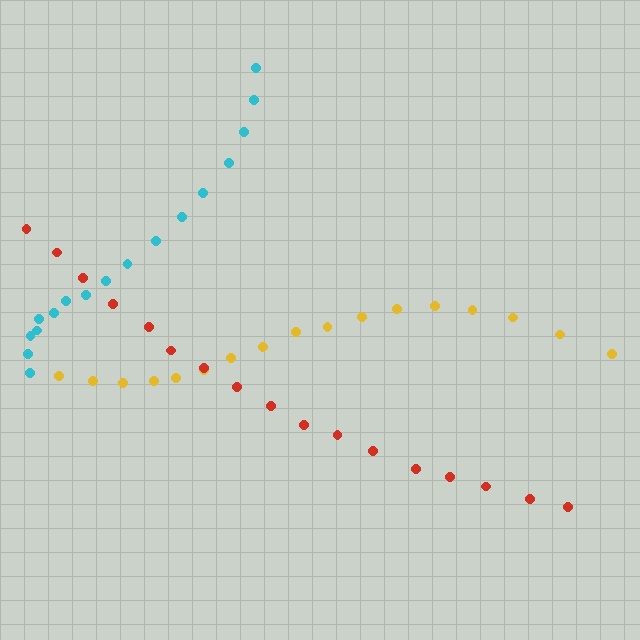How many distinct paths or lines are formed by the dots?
There are 3 distinct paths.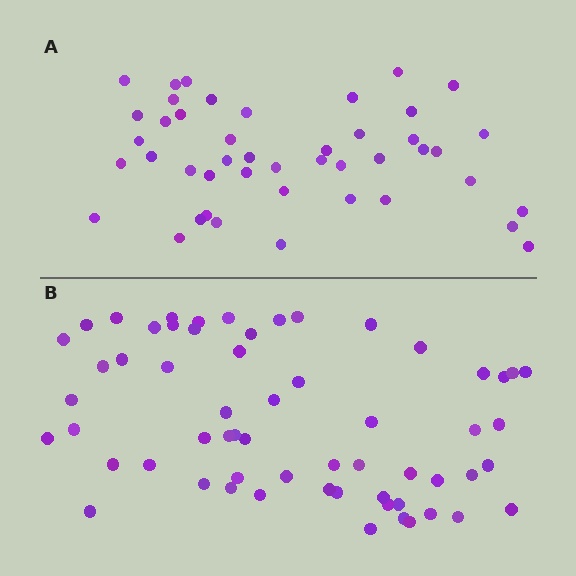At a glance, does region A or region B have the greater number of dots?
Region B (the bottom region) has more dots.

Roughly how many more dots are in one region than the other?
Region B has approximately 15 more dots than region A.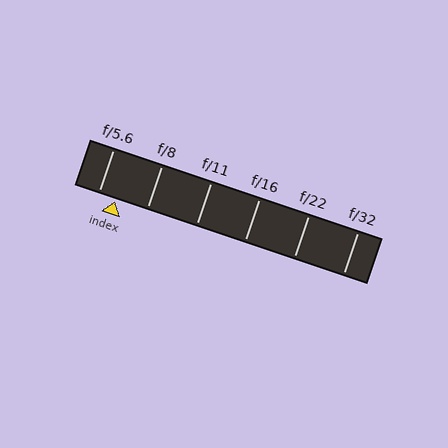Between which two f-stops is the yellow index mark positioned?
The index mark is between f/5.6 and f/8.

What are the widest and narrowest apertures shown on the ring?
The widest aperture shown is f/5.6 and the narrowest is f/32.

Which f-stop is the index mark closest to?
The index mark is closest to f/5.6.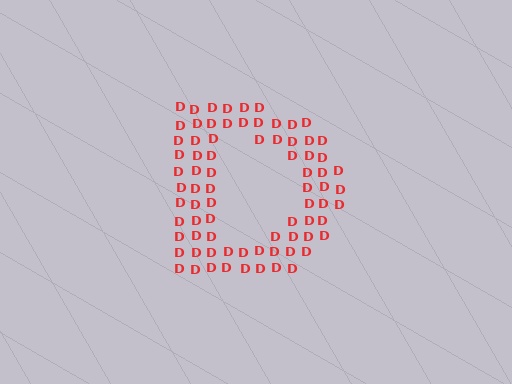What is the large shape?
The large shape is the letter D.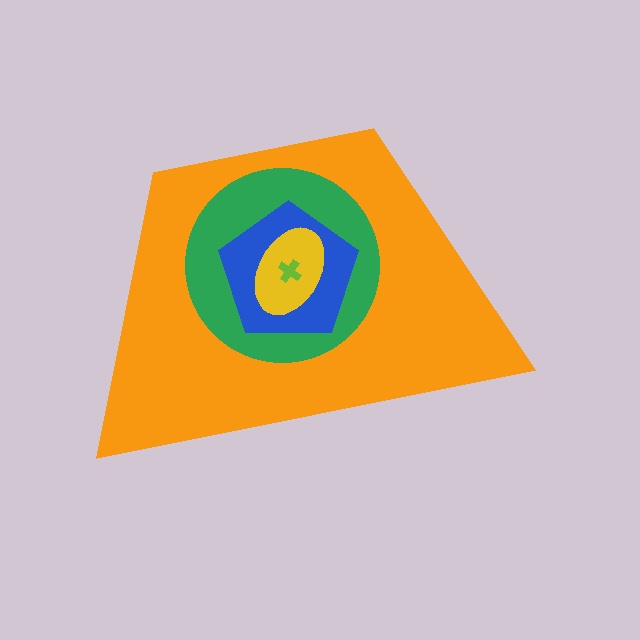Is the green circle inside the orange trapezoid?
Yes.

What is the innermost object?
The lime cross.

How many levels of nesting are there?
5.